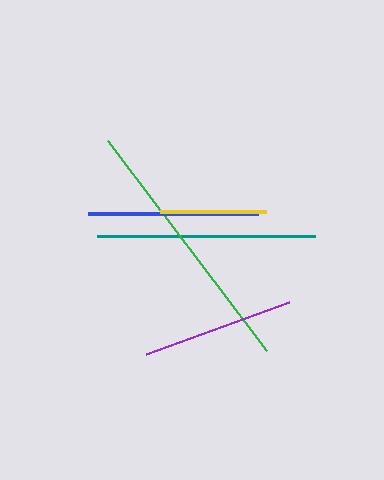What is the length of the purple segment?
The purple segment is approximately 152 pixels long.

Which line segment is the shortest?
The yellow line is the shortest at approximately 106 pixels.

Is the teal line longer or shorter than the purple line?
The teal line is longer than the purple line.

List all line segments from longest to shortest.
From longest to shortest: green, teal, blue, purple, yellow.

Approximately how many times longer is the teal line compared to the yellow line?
The teal line is approximately 2.0 times the length of the yellow line.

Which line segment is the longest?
The green line is the longest at approximately 263 pixels.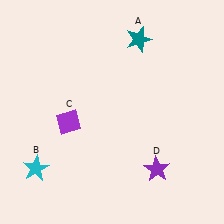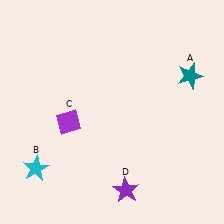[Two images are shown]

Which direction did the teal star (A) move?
The teal star (A) moved right.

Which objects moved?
The objects that moved are: the teal star (A), the purple star (D).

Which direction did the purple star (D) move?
The purple star (D) moved left.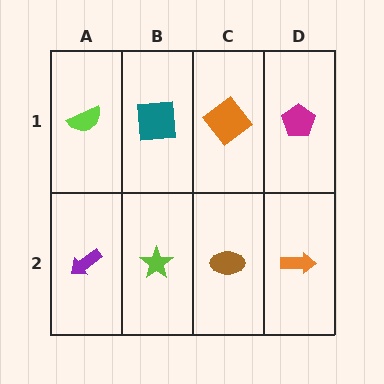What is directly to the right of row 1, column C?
A magenta pentagon.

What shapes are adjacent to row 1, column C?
A brown ellipse (row 2, column C), a teal square (row 1, column B), a magenta pentagon (row 1, column D).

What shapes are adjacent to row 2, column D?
A magenta pentagon (row 1, column D), a brown ellipse (row 2, column C).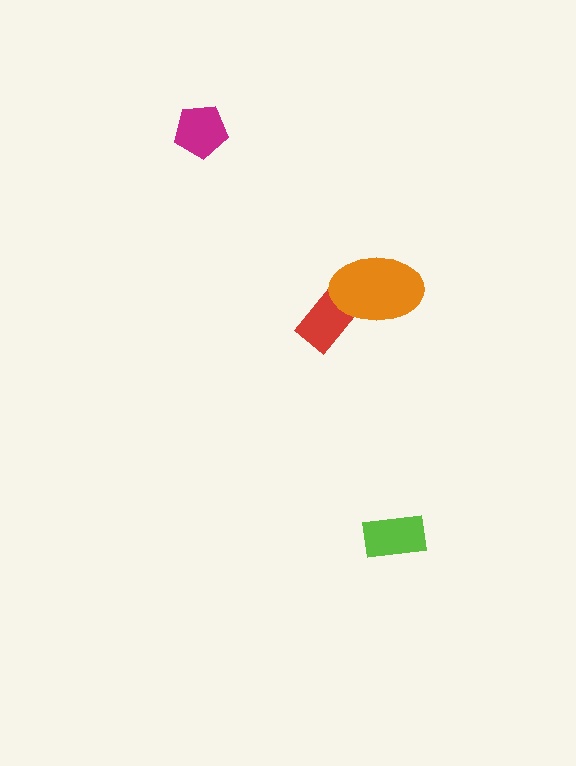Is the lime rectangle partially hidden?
No, no other shape covers it.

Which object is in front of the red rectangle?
The orange ellipse is in front of the red rectangle.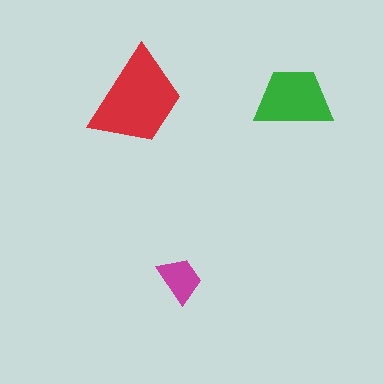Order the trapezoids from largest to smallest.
the red one, the green one, the magenta one.